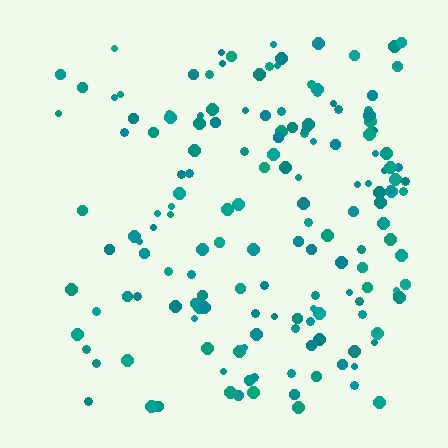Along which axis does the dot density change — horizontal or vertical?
Horizontal.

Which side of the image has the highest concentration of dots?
The right.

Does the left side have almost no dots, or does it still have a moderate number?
Still a moderate number, just noticeably fewer than the right.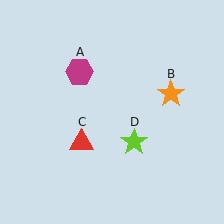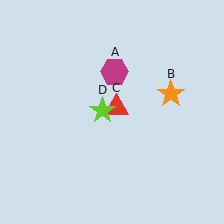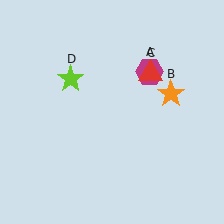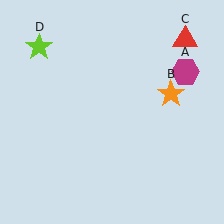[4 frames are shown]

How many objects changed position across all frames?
3 objects changed position: magenta hexagon (object A), red triangle (object C), lime star (object D).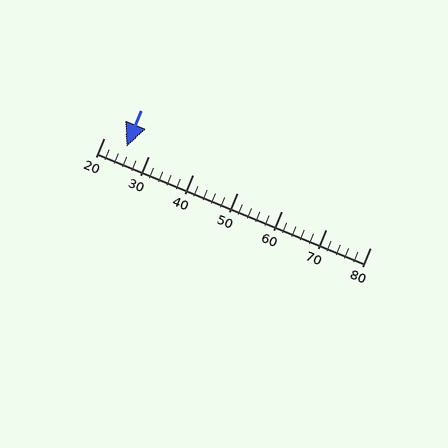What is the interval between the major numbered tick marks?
The major tick marks are spaced 10 units apart.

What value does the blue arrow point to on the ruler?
The blue arrow points to approximately 25.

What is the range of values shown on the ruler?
The ruler shows values from 20 to 80.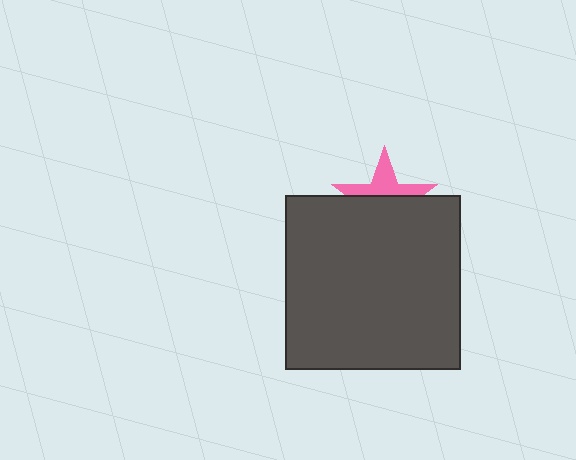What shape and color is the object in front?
The object in front is a dark gray square.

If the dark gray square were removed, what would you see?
You would see the complete pink star.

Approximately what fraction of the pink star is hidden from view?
Roughly 56% of the pink star is hidden behind the dark gray square.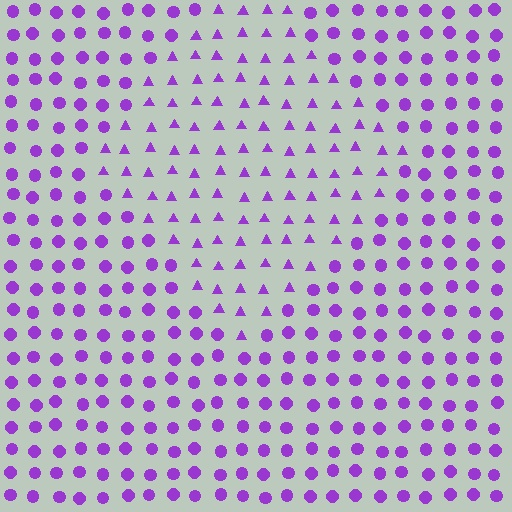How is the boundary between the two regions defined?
The boundary is defined by a change in element shape: triangles inside vs. circles outside. All elements share the same color and spacing.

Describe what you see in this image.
The image is filled with small purple elements arranged in a uniform grid. A diamond-shaped region contains triangles, while the surrounding area contains circles. The boundary is defined purely by the change in element shape.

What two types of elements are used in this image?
The image uses triangles inside the diamond region and circles outside it.